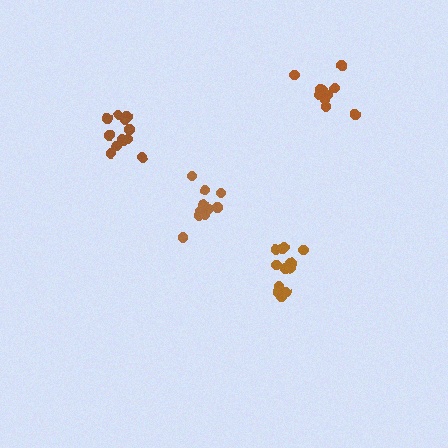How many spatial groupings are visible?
There are 4 spatial groupings.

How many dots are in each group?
Group 1: 10 dots, Group 2: 12 dots, Group 3: 14 dots, Group 4: 11 dots (47 total).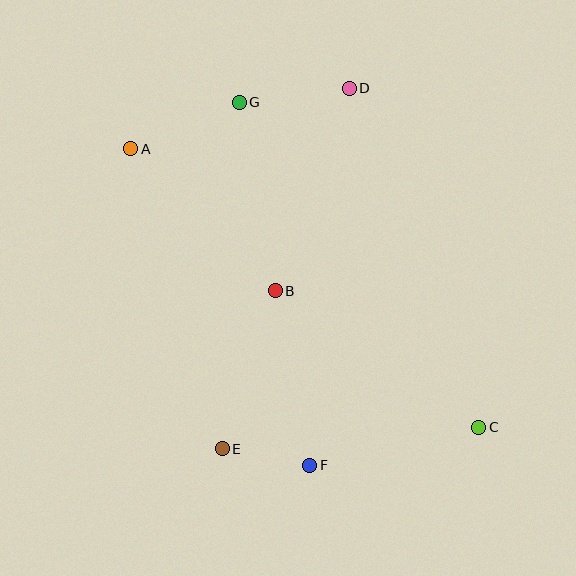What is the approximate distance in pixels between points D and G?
The distance between D and G is approximately 111 pixels.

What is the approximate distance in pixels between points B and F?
The distance between B and F is approximately 178 pixels.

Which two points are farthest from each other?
Points A and C are farthest from each other.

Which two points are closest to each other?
Points E and F are closest to each other.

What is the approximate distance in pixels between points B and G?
The distance between B and G is approximately 192 pixels.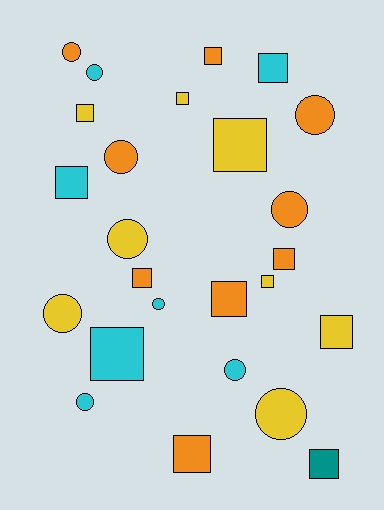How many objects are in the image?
There are 25 objects.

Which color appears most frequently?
Orange, with 9 objects.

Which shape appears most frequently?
Square, with 14 objects.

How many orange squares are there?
There are 5 orange squares.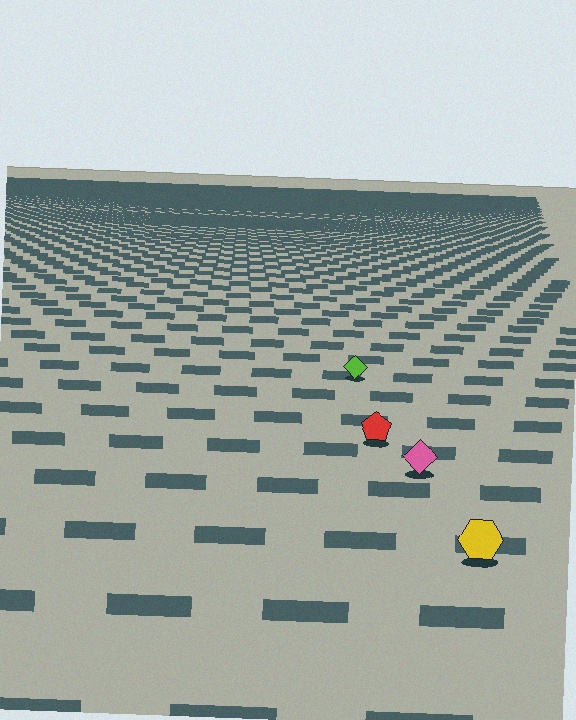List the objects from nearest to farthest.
From nearest to farthest: the yellow hexagon, the pink diamond, the red pentagon, the lime diamond.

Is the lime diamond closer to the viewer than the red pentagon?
No. The red pentagon is closer — you can tell from the texture gradient: the ground texture is coarser near it.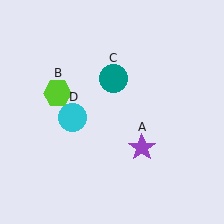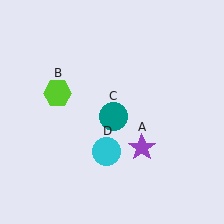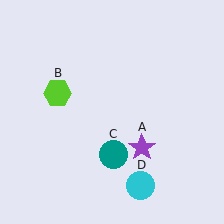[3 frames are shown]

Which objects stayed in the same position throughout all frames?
Purple star (object A) and lime hexagon (object B) remained stationary.